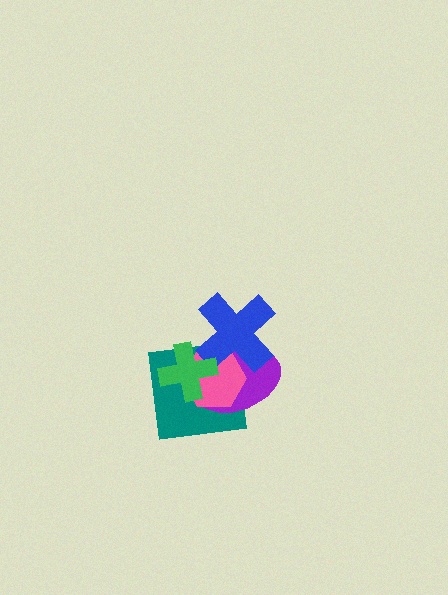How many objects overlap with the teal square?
4 objects overlap with the teal square.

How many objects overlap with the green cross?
4 objects overlap with the green cross.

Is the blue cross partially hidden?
Yes, it is partially covered by another shape.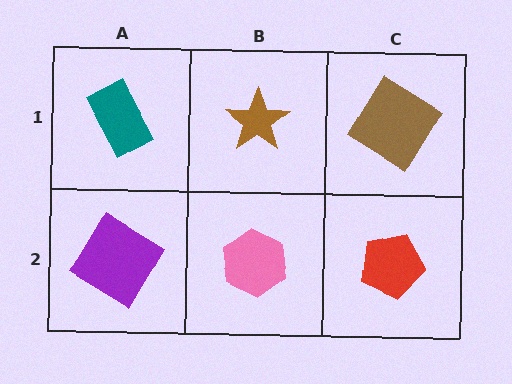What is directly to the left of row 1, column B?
A teal rectangle.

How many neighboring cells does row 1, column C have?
2.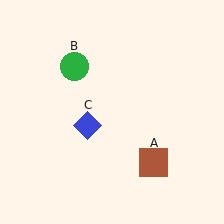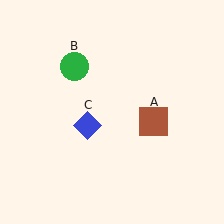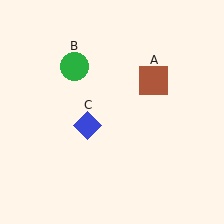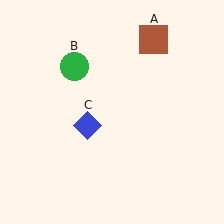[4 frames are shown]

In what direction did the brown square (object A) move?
The brown square (object A) moved up.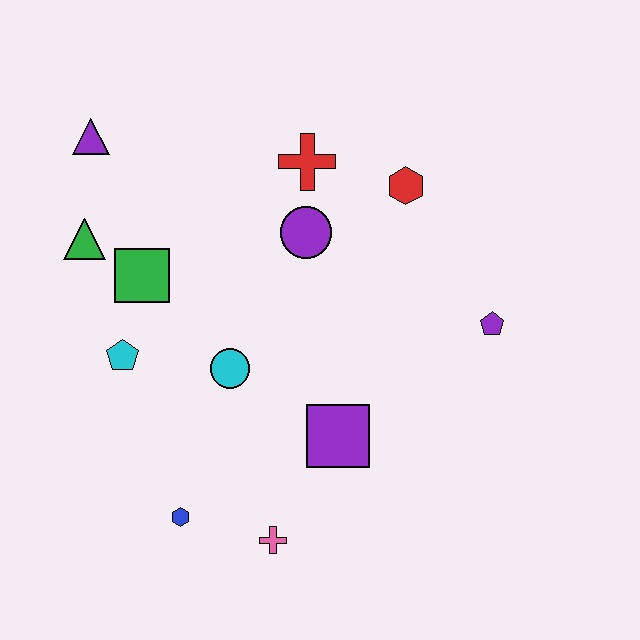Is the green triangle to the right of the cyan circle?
No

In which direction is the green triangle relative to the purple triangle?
The green triangle is below the purple triangle.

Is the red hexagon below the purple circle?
No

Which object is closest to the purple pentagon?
The red hexagon is closest to the purple pentagon.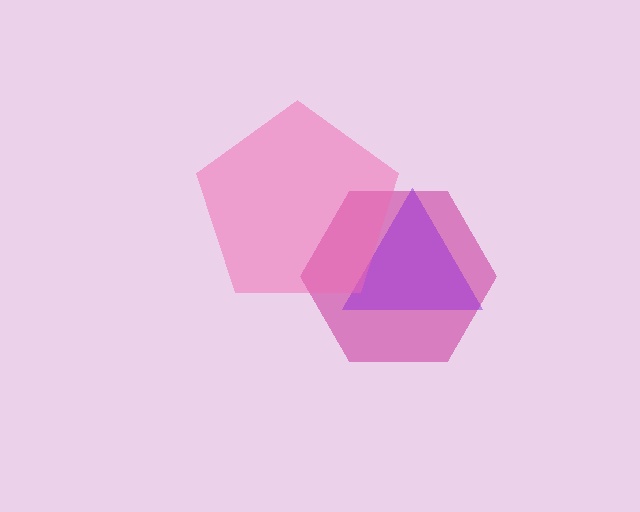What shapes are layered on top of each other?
The layered shapes are: a magenta hexagon, a purple triangle, a pink pentagon.